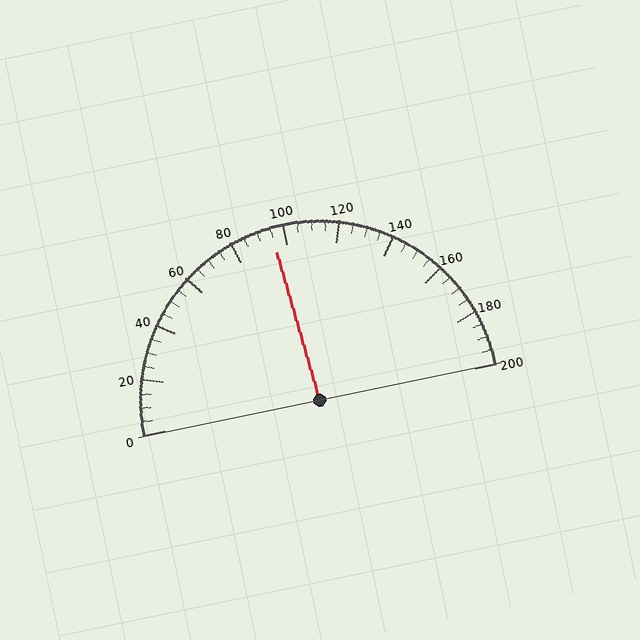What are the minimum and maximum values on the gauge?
The gauge ranges from 0 to 200.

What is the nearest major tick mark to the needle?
The nearest major tick mark is 100.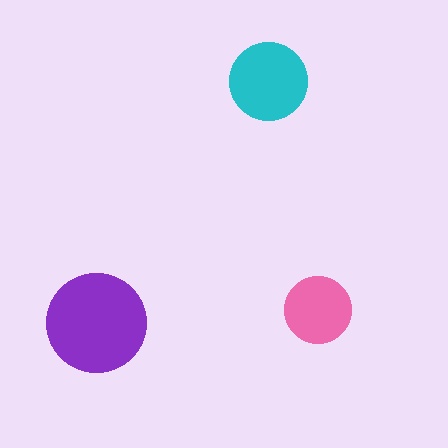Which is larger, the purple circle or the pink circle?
The purple one.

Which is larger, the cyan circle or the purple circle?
The purple one.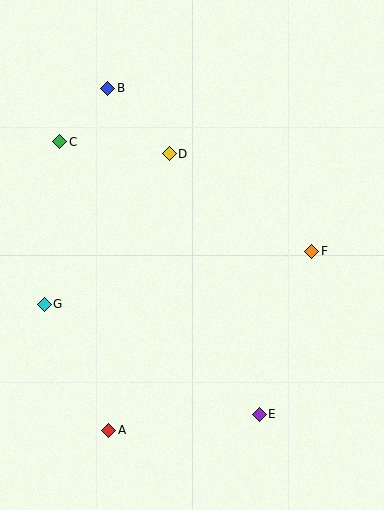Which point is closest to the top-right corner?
Point F is closest to the top-right corner.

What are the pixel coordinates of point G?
Point G is at (44, 304).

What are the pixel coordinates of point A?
Point A is at (109, 430).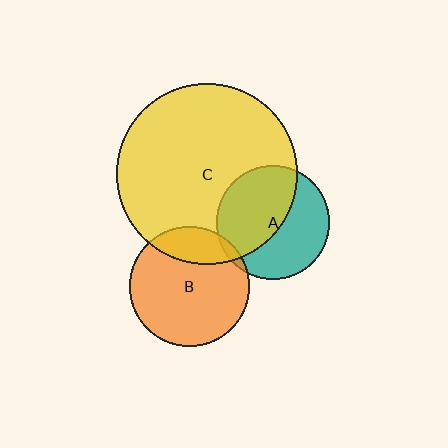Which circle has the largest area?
Circle C (yellow).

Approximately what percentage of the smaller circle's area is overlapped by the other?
Approximately 5%.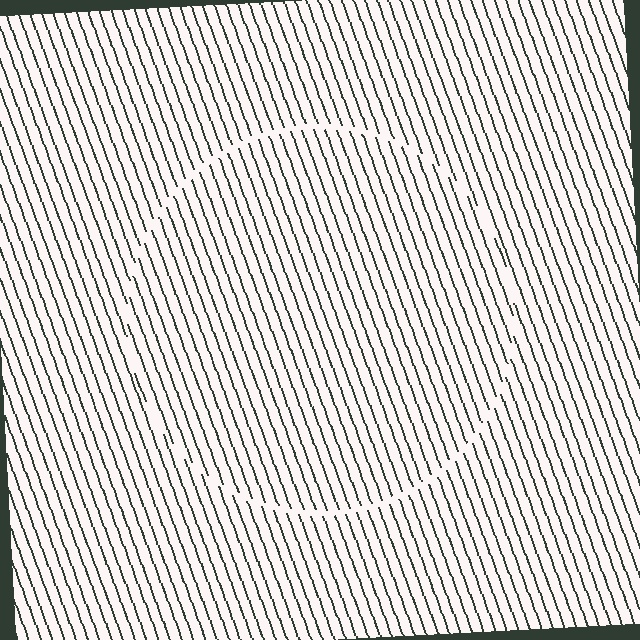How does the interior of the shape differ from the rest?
The interior of the shape contains the same grating, shifted by half a period — the contour is defined by the phase discontinuity where line-ends from the inner and outer gratings abut.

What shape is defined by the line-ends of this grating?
An illusory circle. The interior of the shape contains the same grating, shifted by half a period — the contour is defined by the phase discontinuity where line-ends from the inner and outer gratings abut.